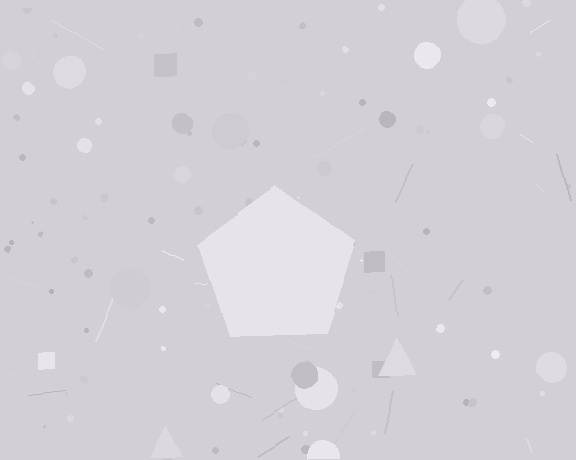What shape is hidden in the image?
A pentagon is hidden in the image.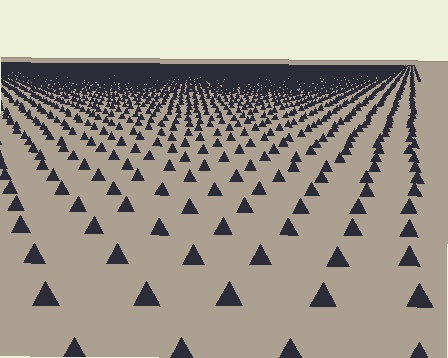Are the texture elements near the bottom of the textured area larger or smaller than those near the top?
Larger. Near the bottom, elements are closer to the viewer and appear at a bigger on-screen size.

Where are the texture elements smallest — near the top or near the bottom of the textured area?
Near the top.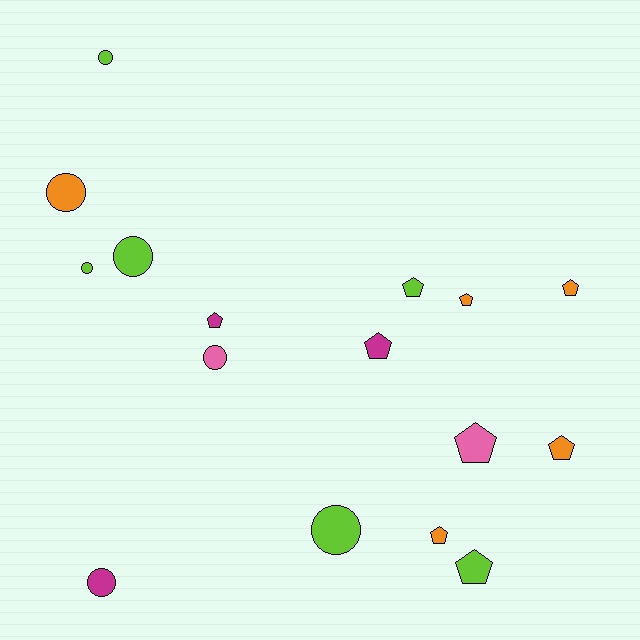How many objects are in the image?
There are 16 objects.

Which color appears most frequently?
Lime, with 6 objects.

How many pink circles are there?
There is 1 pink circle.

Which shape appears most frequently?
Pentagon, with 9 objects.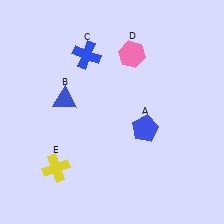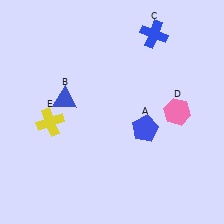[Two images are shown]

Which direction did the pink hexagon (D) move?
The pink hexagon (D) moved down.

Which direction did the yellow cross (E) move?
The yellow cross (E) moved up.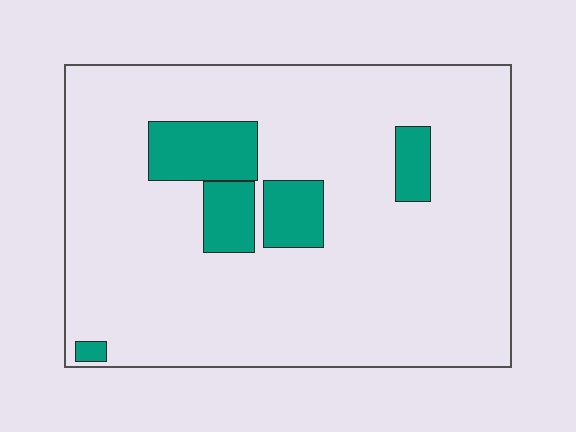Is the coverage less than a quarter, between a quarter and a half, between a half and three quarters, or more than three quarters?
Less than a quarter.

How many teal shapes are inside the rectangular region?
5.